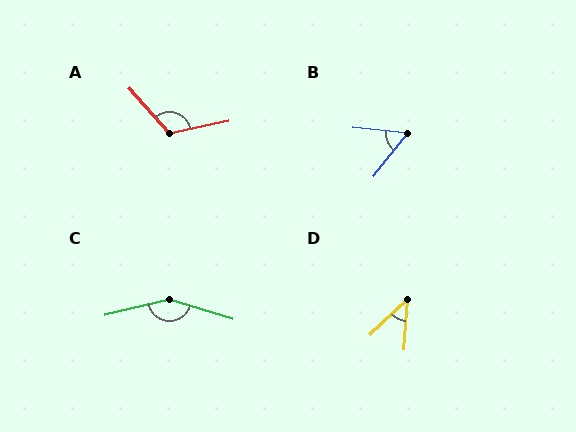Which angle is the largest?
C, at approximately 150 degrees.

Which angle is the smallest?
D, at approximately 42 degrees.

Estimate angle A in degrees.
Approximately 119 degrees.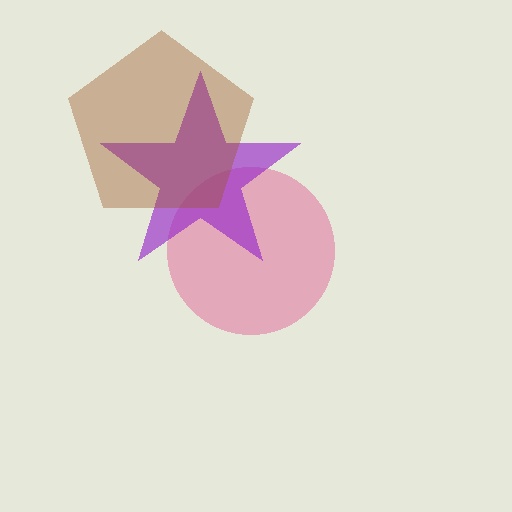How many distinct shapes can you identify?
There are 3 distinct shapes: a pink circle, a purple star, a brown pentagon.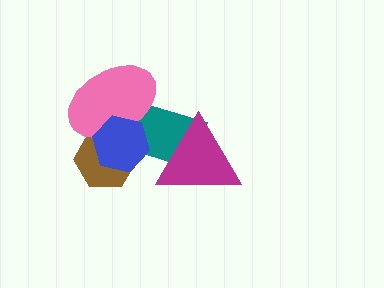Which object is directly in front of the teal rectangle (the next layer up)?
The brown hexagon is directly in front of the teal rectangle.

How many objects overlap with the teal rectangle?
4 objects overlap with the teal rectangle.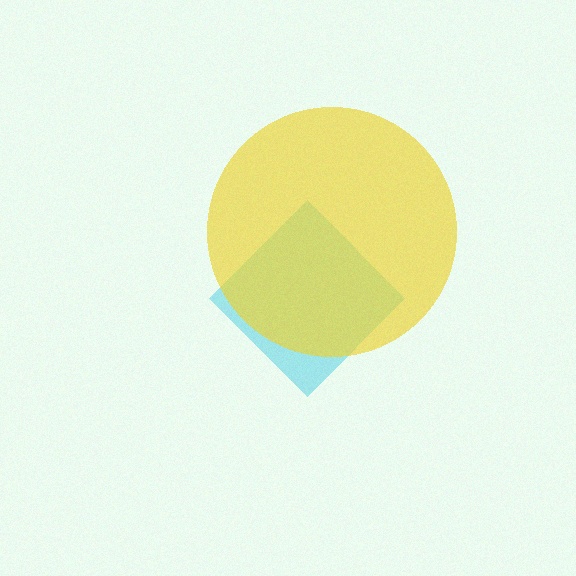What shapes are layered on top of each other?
The layered shapes are: a cyan diamond, a yellow circle.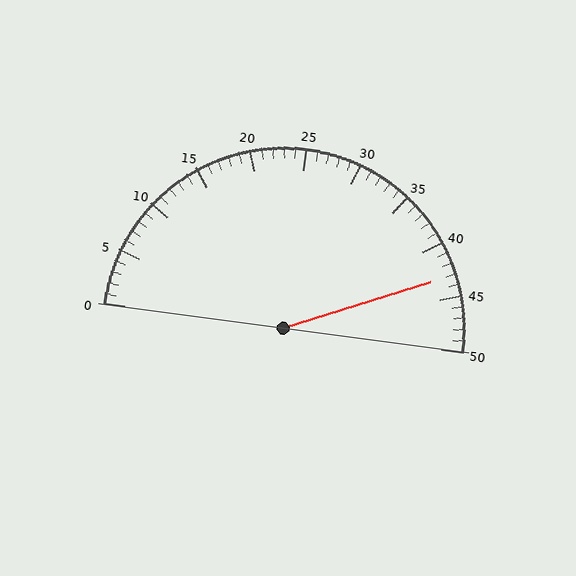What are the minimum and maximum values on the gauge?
The gauge ranges from 0 to 50.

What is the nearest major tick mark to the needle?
The nearest major tick mark is 45.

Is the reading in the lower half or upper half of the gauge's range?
The reading is in the upper half of the range (0 to 50).